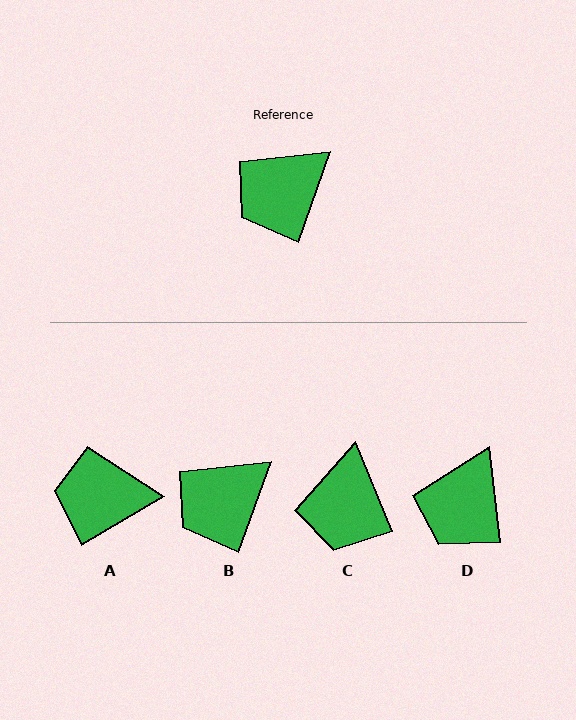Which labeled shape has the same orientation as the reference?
B.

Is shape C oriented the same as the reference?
No, it is off by about 42 degrees.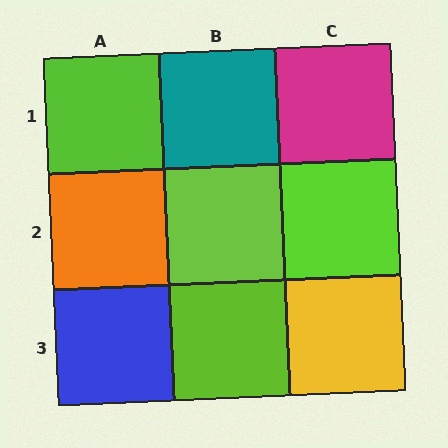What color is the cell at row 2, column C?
Lime.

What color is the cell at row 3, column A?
Blue.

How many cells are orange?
1 cell is orange.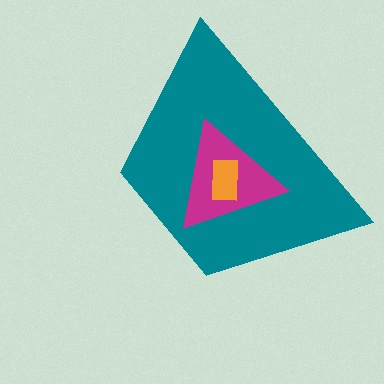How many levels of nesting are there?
3.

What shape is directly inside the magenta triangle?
The orange rectangle.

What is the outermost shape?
The teal trapezoid.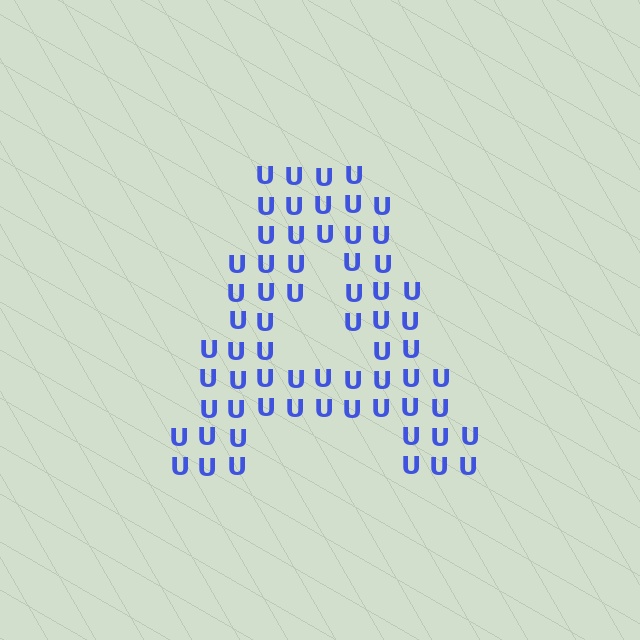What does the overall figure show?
The overall figure shows the letter A.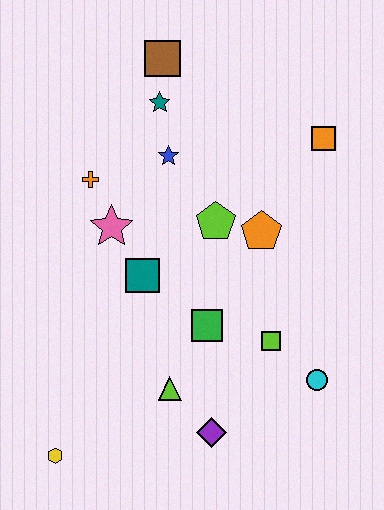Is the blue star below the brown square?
Yes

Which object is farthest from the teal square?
The orange square is farthest from the teal square.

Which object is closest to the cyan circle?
The lime square is closest to the cyan circle.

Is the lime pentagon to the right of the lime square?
No